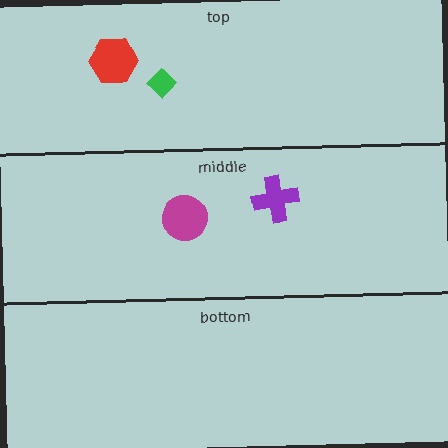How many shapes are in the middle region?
2.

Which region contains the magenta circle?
The middle region.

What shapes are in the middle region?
The purple cross, the magenta circle.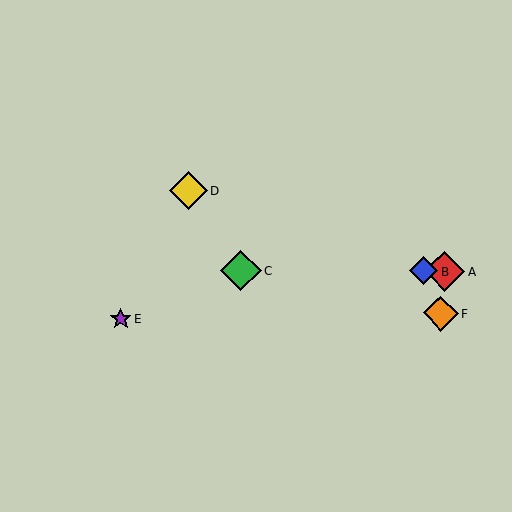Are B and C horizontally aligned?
Yes, both are at y≈271.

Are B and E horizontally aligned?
No, B is at y≈271 and E is at y≈319.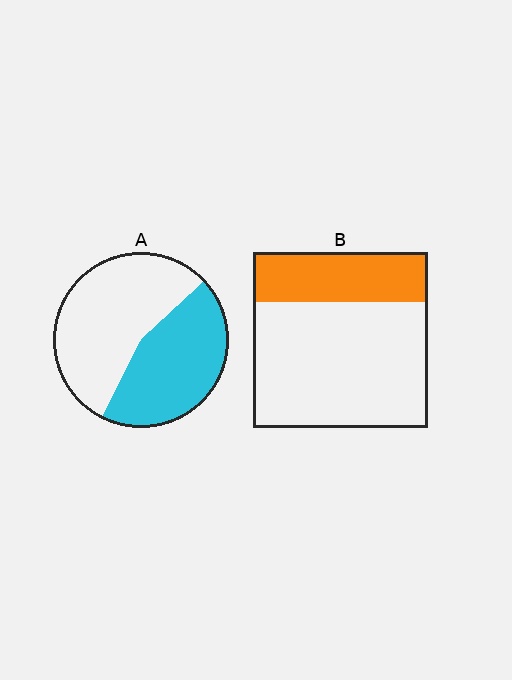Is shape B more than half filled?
No.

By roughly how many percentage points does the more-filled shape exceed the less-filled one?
By roughly 15 percentage points (A over B).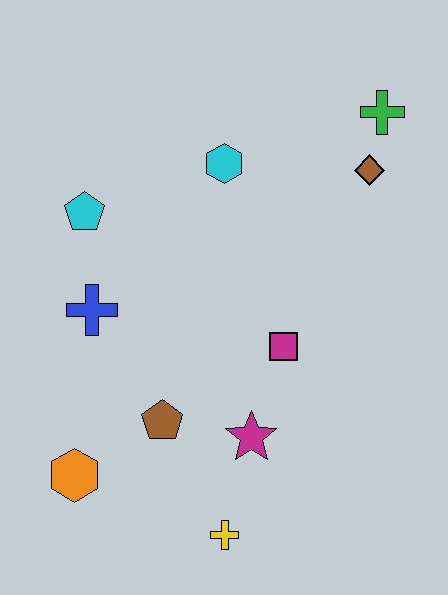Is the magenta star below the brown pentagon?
Yes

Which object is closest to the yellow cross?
The magenta star is closest to the yellow cross.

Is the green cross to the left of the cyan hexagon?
No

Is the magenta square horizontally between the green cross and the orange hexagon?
Yes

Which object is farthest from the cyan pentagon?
The yellow cross is farthest from the cyan pentagon.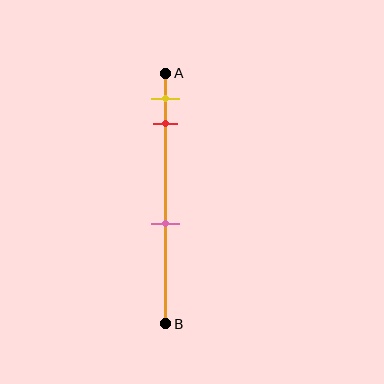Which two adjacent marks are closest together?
The yellow and red marks are the closest adjacent pair.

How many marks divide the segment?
There are 3 marks dividing the segment.